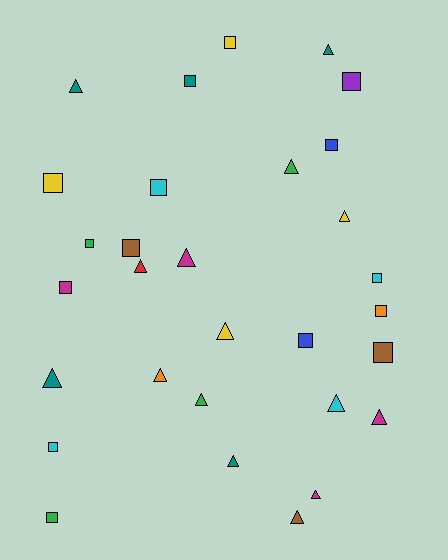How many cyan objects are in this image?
There are 4 cyan objects.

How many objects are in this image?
There are 30 objects.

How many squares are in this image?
There are 15 squares.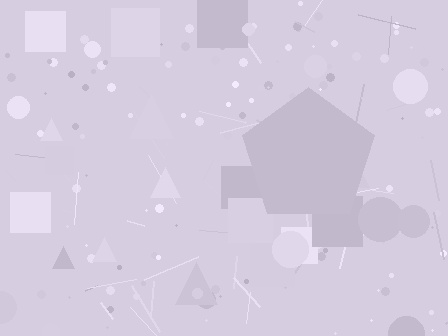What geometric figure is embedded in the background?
A pentagon is embedded in the background.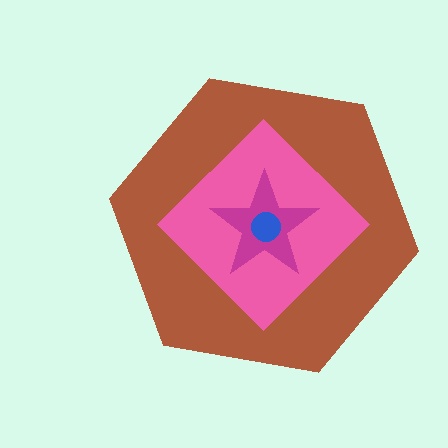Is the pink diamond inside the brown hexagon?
Yes.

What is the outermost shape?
The brown hexagon.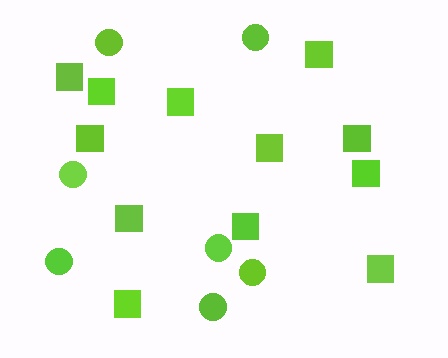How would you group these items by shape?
There are 2 groups: one group of squares (12) and one group of circles (7).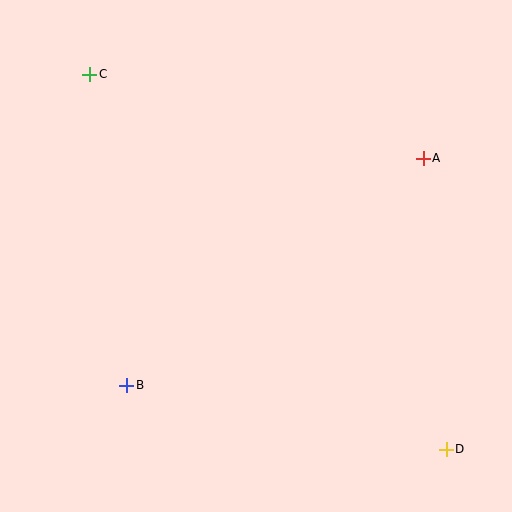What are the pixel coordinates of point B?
Point B is at (126, 385).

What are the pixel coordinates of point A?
Point A is at (423, 158).